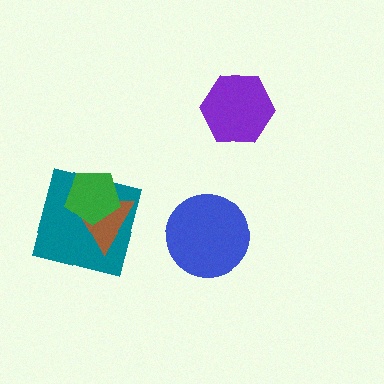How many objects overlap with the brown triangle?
2 objects overlap with the brown triangle.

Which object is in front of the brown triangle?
The green pentagon is in front of the brown triangle.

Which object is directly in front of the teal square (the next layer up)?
The brown triangle is directly in front of the teal square.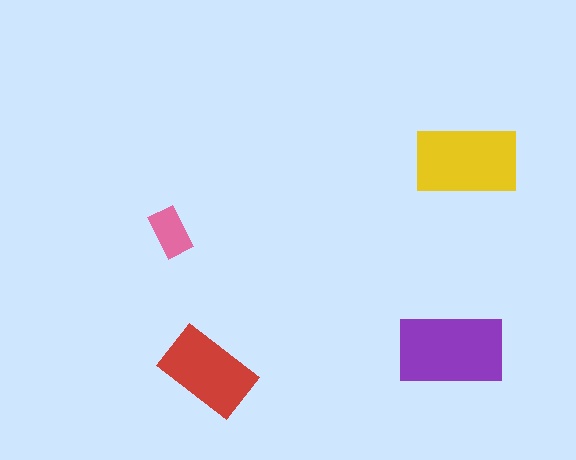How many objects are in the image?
There are 4 objects in the image.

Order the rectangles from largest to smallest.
the purple one, the yellow one, the red one, the pink one.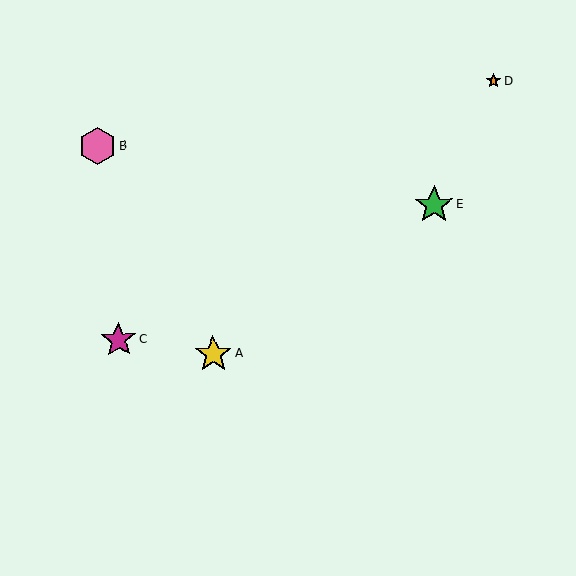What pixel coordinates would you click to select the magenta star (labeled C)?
Click at (119, 340) to select the magenta star C.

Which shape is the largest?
The green star (labeled E) is the largest.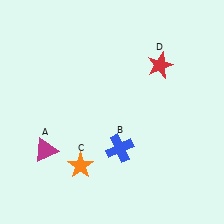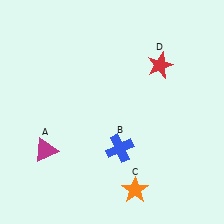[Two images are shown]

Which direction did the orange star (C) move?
The orange star (C) moved right.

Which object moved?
The orange star (C) moved right.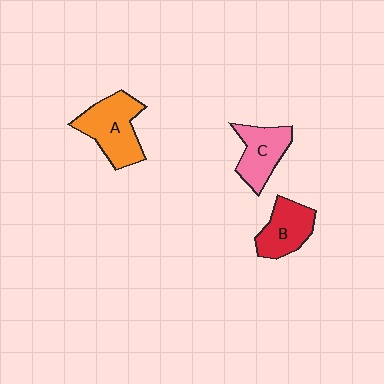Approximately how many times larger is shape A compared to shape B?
Approximately 1.4 times.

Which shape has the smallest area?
Shape B (red).